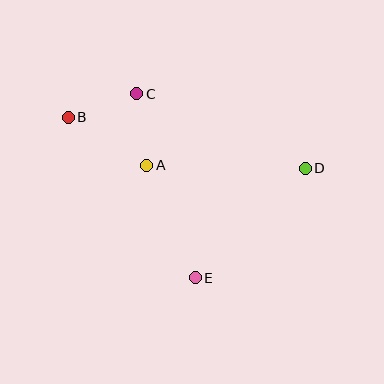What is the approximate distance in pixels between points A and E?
The distance between A and E is approximately 122 pixels.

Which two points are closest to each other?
Points B and C are closest to each other.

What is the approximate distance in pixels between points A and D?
The distance between A and D is approximately 158 pixels.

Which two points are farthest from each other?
Points B and D are farthest from each other.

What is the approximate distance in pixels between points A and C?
The distance between A and C is approximately 72 pixels.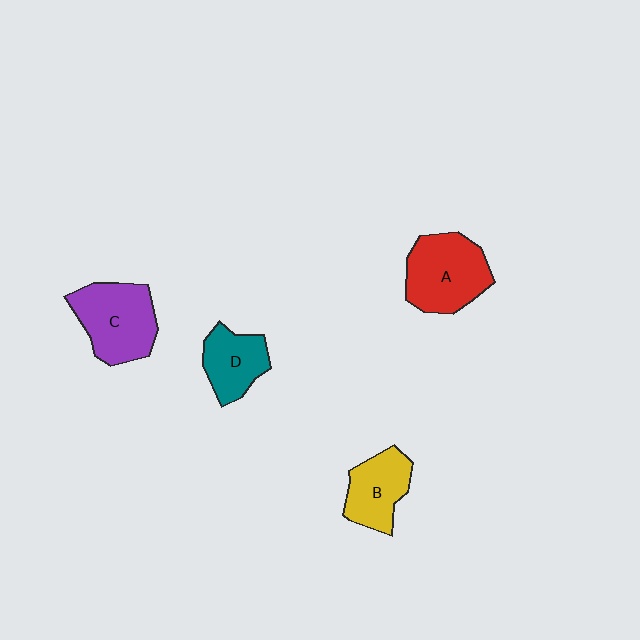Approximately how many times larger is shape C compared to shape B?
Approximately 1.4 times.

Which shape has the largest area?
Shape A (red).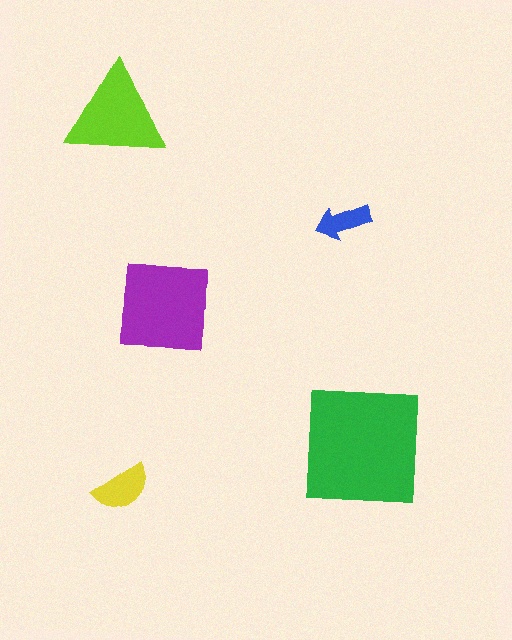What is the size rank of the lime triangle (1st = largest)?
3rd.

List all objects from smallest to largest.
The blue arrow, the yellow semicircle, the lime triangle, the purple square, the green square.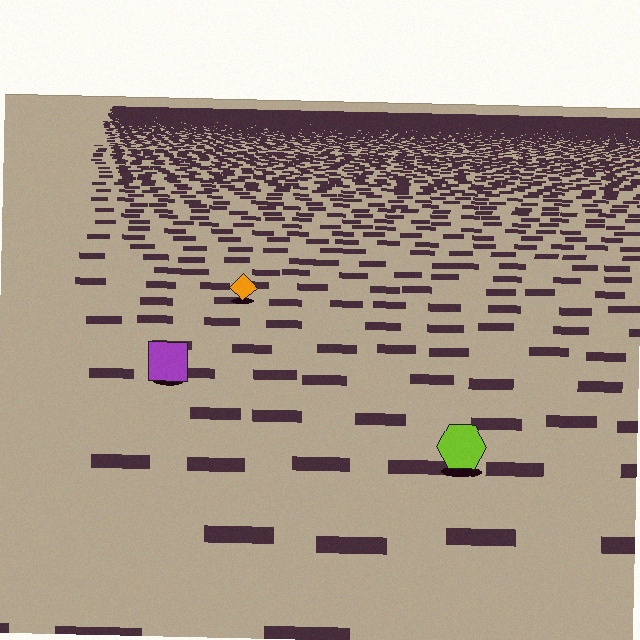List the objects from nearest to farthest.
From nearest to farthest: the lime hexagon, the purple square, the orange diamond.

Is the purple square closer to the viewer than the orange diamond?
Yes. The purple square is closer — you can tell from the texture gradient: the ground texture is coarser near it.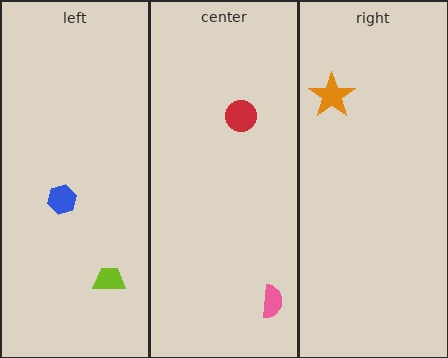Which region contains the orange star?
The right region.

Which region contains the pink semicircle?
The center region.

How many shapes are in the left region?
2.